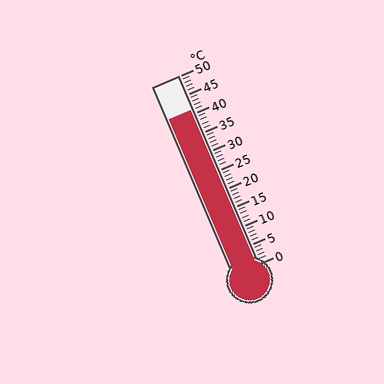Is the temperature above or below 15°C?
The temperature is above 15°C.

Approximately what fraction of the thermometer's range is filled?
The thermometer is filled to approximately 80% of its range.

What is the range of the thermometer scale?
The thermometer scale ranges from 0°C to 50°C.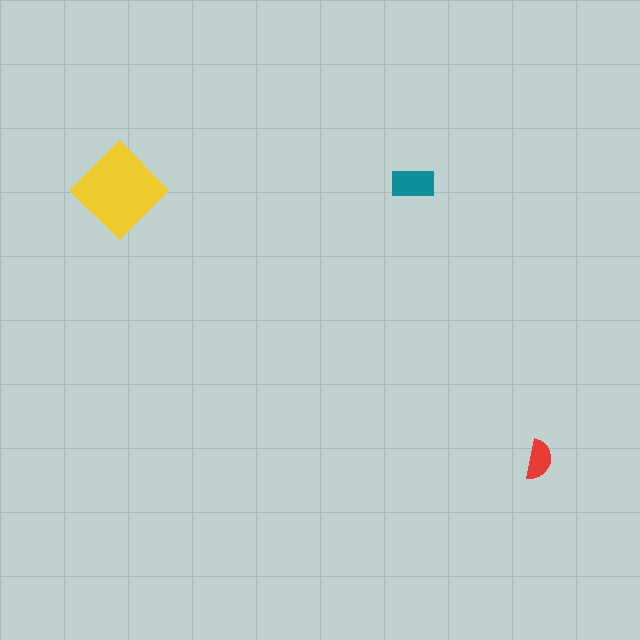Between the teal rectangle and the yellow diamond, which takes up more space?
The yellow diamond.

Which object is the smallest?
The red semicircle.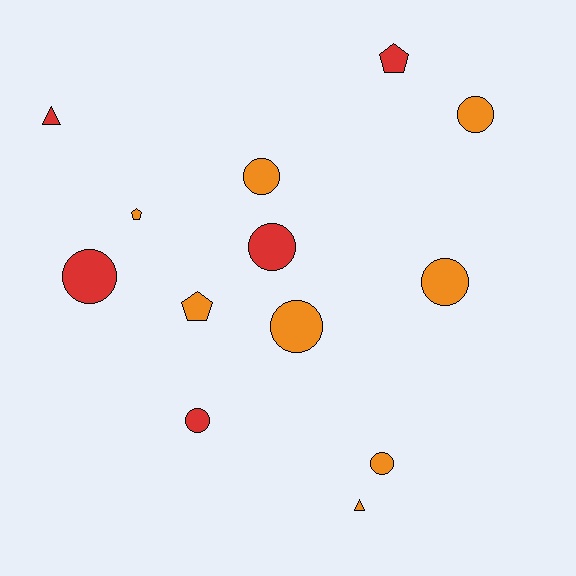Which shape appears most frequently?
Circle, with 8 objects.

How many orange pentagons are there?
There are 2 orange pentagons.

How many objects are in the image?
There are 13 objects.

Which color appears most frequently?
Orange, with 8 objects.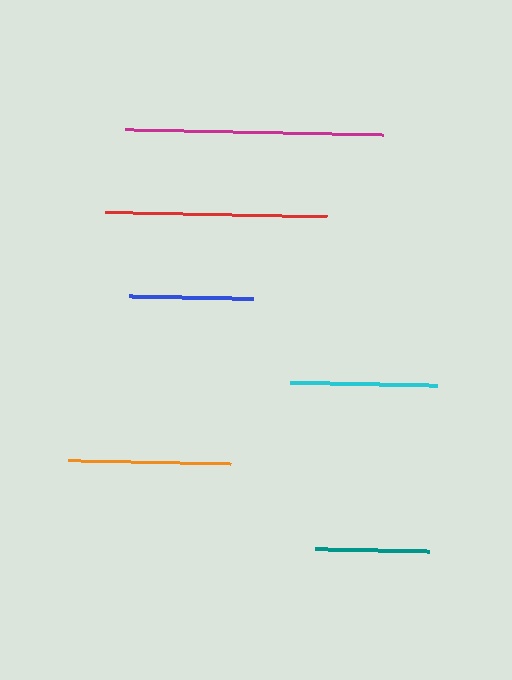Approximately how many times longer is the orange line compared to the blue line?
The orange line is approximately 1.3 times the length of the blue line.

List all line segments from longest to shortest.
From longest to shortest: magenta, red, orange, cyan, blue, teal.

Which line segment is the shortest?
The teal line is the shortest at approximately 113 pixels.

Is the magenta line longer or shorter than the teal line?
The magenta line is longer than the teal line.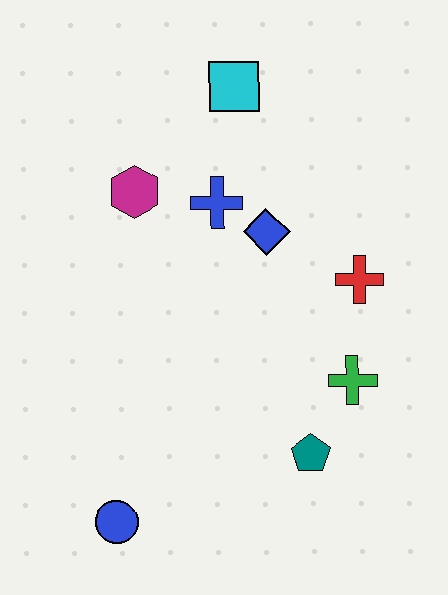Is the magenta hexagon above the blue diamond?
Yes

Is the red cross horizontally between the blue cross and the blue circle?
No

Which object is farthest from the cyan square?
The blue circle is farthest from the cyan square.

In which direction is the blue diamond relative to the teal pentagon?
The blue diamond is above the teal pentagon.